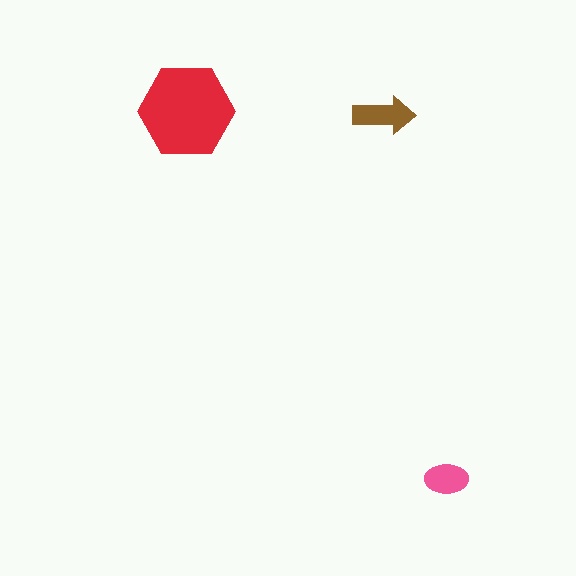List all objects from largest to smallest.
The red hexagon, the brown arrow, the pink ellipse.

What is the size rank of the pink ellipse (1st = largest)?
3rd.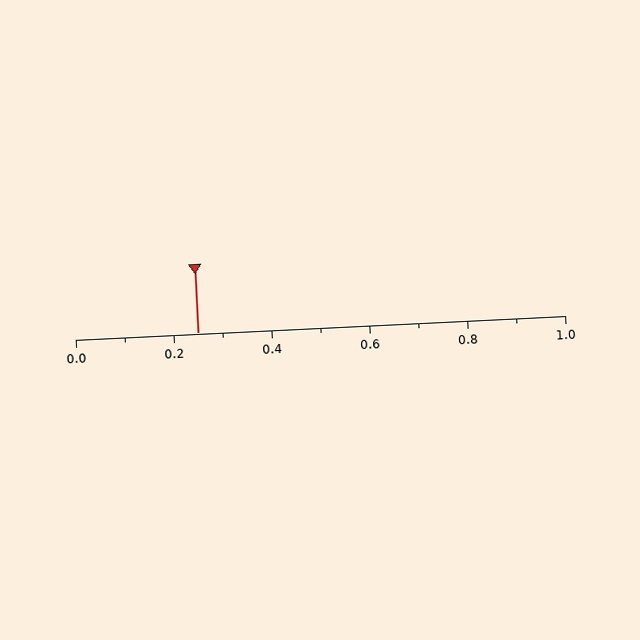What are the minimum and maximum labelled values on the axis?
The axis runs from 0.0 to 1.0.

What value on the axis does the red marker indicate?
The marker indicates approximately 0.25.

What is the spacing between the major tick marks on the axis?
The major ticks are spaced 0.2 apart.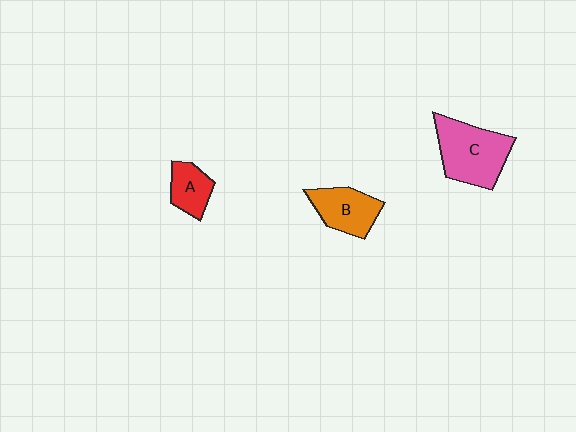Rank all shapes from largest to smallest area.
From largest to smallest: C (pink), B (orange), A (red).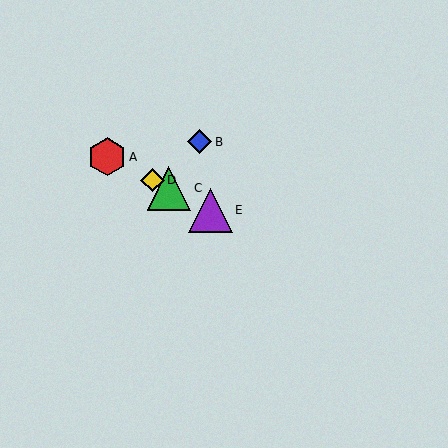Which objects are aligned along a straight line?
Objects A, C, D, E are aligned along a straight line.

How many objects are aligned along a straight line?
4 objects (A, C, D, E) are aligned along a straight line.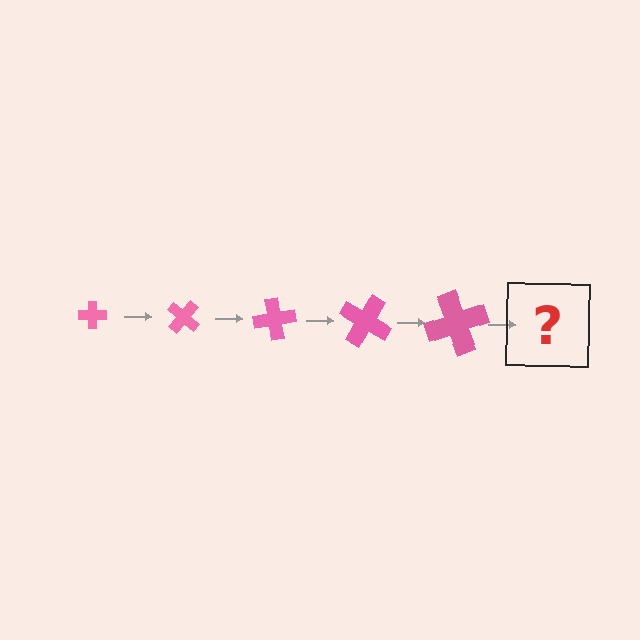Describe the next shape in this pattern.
It should be a cross, larger than the previous one and rotated 200 degrees from the start.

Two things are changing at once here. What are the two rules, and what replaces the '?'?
The two rules are that the cross grows larger each step and it rotates 40 degrees each step. The '?' should be a cross, larger than the previous one and rotated 200 degrees from the start.